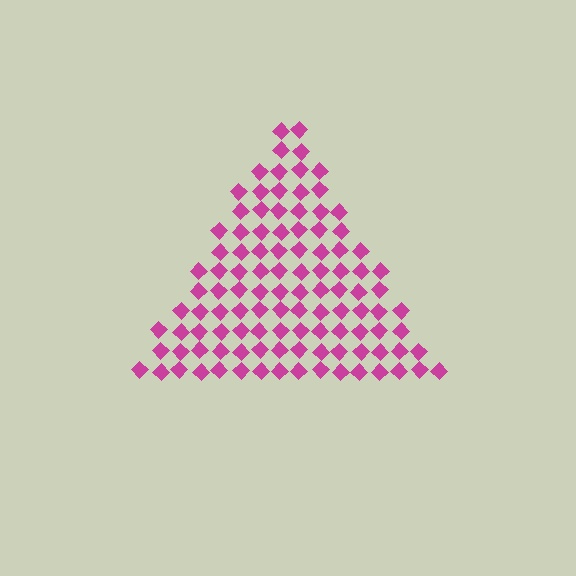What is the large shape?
The large shape is a triangle.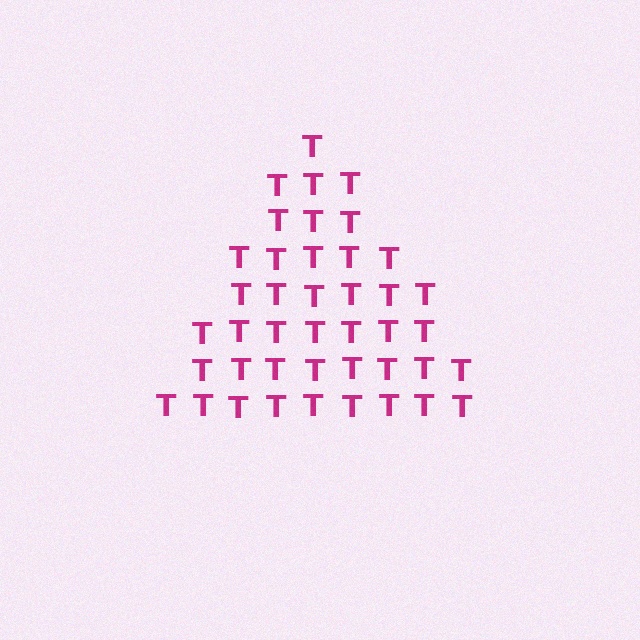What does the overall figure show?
The overall figure shows a triangle.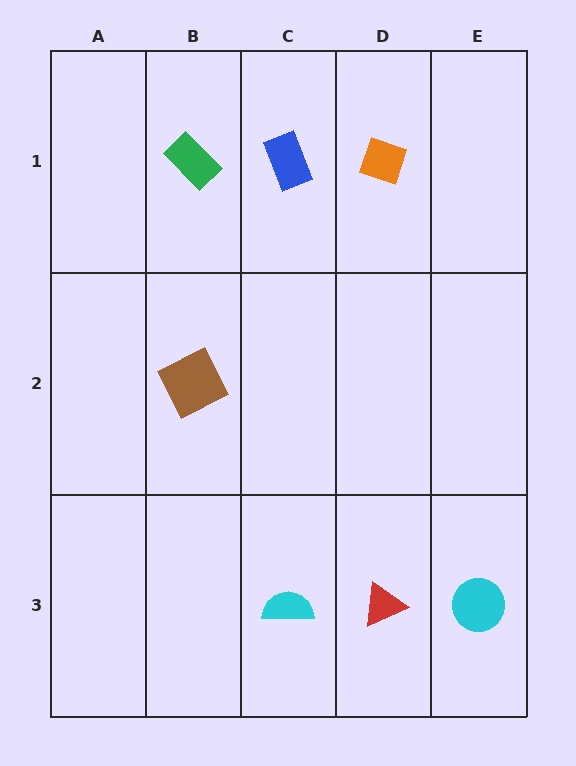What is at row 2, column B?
A brown square.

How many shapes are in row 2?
1 shape.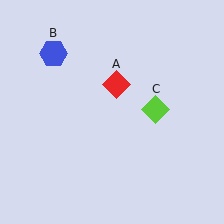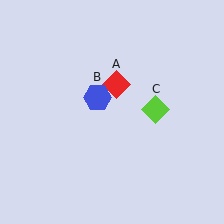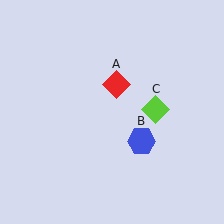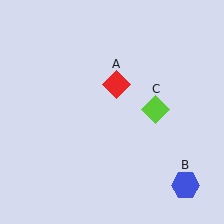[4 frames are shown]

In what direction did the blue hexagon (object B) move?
The blue hexagon (object B) moved down and to the right.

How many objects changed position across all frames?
1 object changed position: blue hexagon (object B).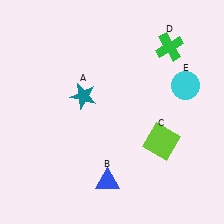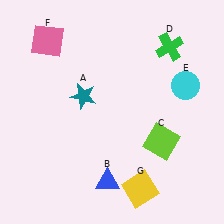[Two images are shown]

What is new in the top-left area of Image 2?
A pink square (F) was added in the top-left area of Image 2.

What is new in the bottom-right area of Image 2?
A yellow square (G) was added in the bottom-right area of Image 2.